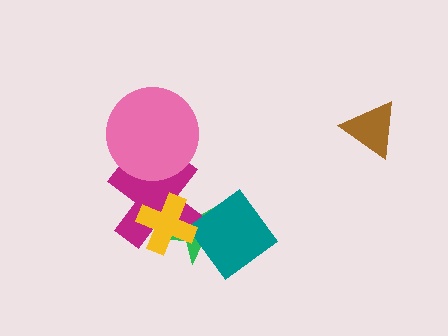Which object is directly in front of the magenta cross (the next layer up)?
The yellow cross is directly in front of the magenta cross.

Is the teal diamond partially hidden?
No, no other shape covers it.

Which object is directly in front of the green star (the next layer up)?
The magenta cross is directly in front of the green star.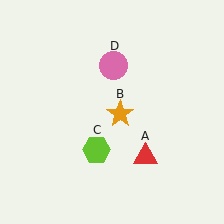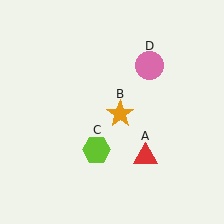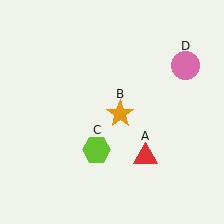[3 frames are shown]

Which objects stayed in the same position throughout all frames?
Red triangle (object A) and orange star (object B) and lime hexagon (object C) remained stationary.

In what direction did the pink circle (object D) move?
The pink circle (object D) moved right.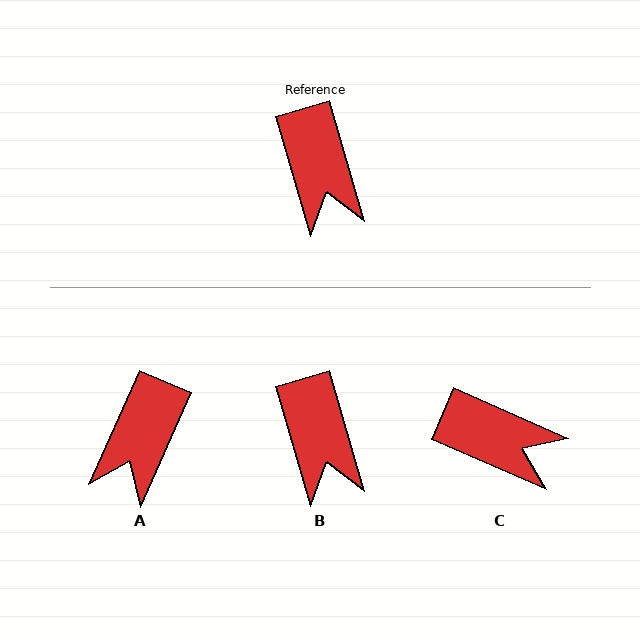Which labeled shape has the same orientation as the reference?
B.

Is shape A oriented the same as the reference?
No, it is off by about 40 degrees.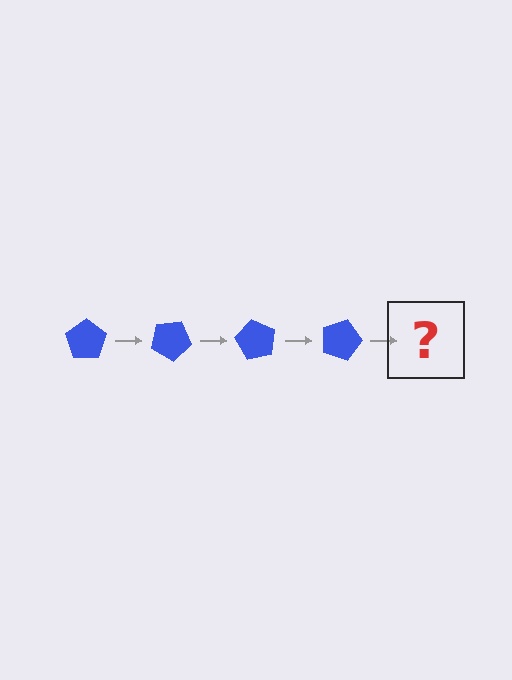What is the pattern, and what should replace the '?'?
The pattern is that the pentagon rotates 30 degrees each step. The '?' should be a blue pentagon rotated 120 degrees.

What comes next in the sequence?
The next element should be a blue pentagon rotated 120 degrees.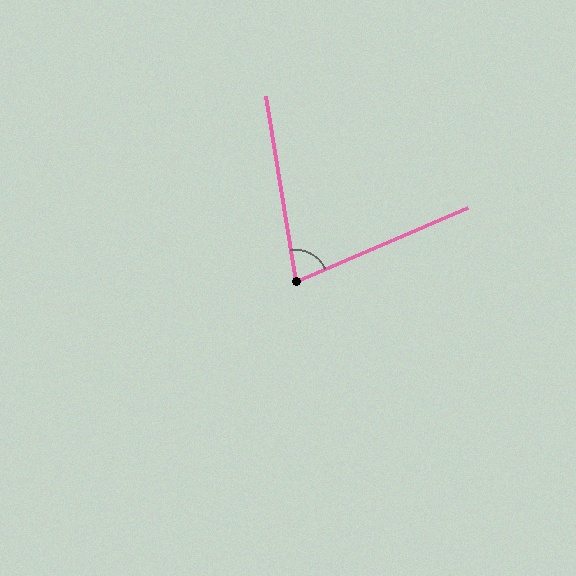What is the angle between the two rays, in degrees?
Approximately 76 degrees.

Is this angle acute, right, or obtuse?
It is acute.